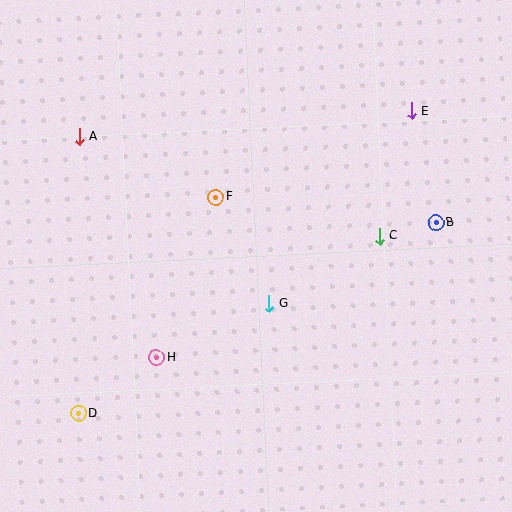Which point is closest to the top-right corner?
Point E is closest to the top-right corner.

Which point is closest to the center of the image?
Point G at (269, 304) is closest to the center.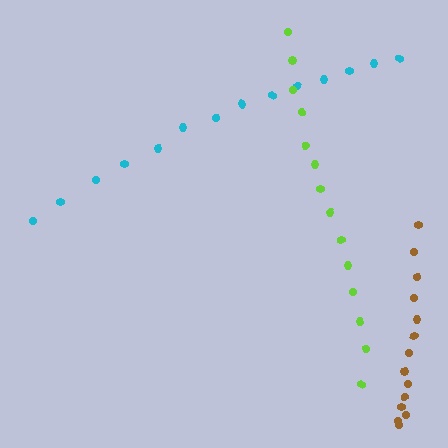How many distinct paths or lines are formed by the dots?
There are 3 distinct paths.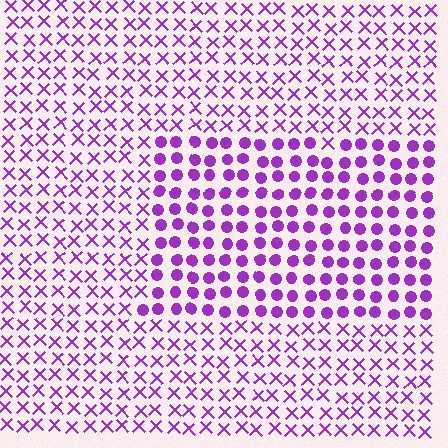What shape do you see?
I see a rectangle.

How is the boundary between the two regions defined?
The boundary is defined by a change in element shape: circles inside vs. X marks outside. All elements share the same color and spacing.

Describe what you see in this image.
The image is filled with small purple elements arranged in a uniform grid. A rectangle-shaped region contains circles, while the surrounding area contains X marks. The boundary is defined purely by the change in element shape.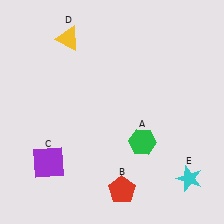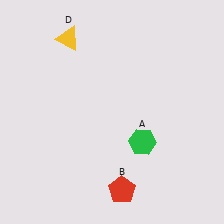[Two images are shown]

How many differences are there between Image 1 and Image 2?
There are 2 differences between the two images.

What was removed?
The purple square (C), the cyan star (E) were removed in Image 2.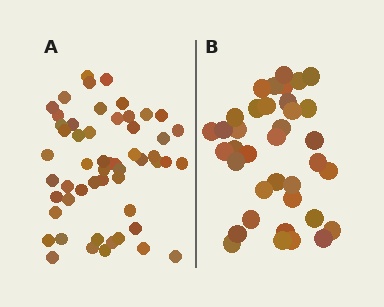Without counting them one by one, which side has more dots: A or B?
Region A (the left region) has more dots.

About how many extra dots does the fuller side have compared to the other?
Region A has approximately 15 more dots than region B.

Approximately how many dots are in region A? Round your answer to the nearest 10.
About 50 dots. (The exact count is 54, which rounds to 50.)